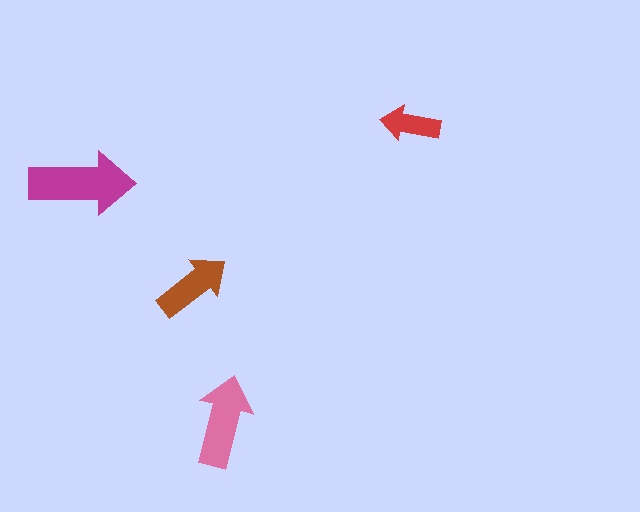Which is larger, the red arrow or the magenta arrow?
The magenta one.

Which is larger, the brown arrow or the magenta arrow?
The magenta one.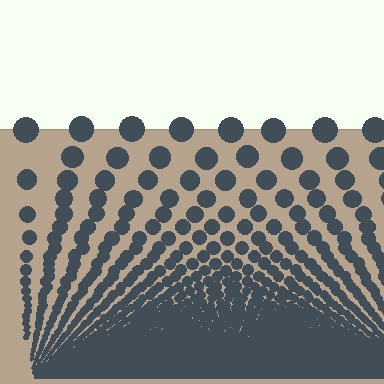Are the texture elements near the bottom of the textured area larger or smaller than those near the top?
Smaller. The gradient is inverted — elements near the bottom are smaller and denser.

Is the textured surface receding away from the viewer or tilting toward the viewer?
The surface appears to tilt toward the viewer. Texture elements get larger and sparser toward the top.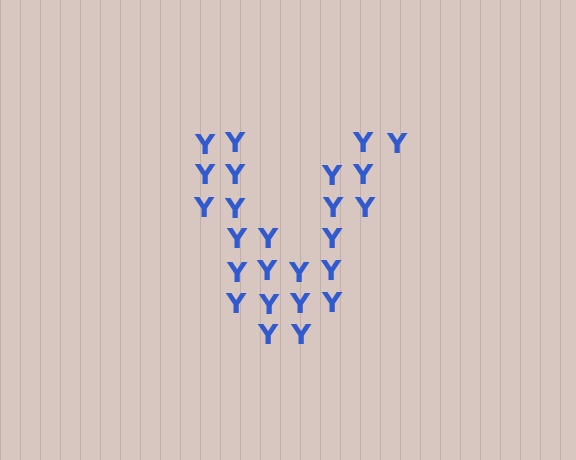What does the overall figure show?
The overall figure shows the letter V.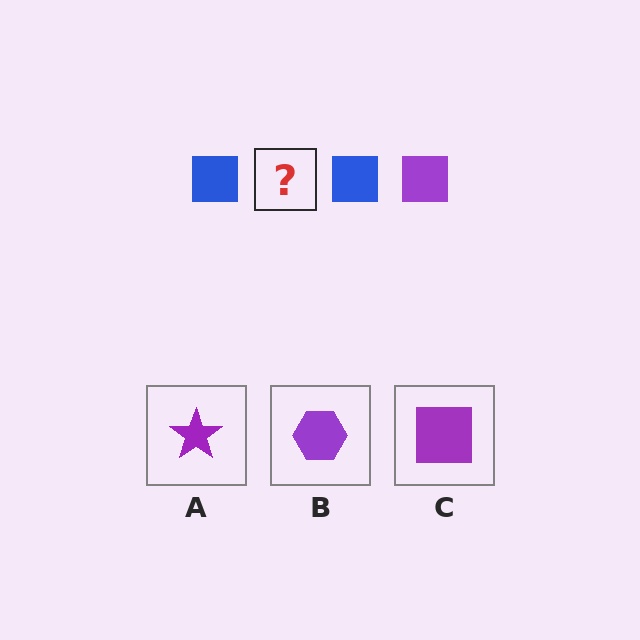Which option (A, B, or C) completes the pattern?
C.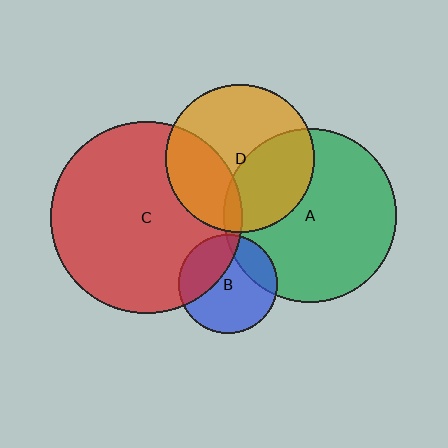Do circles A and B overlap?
Yes.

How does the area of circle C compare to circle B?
Approximately 3.7 times.